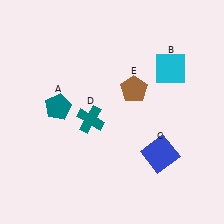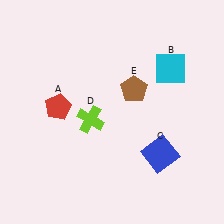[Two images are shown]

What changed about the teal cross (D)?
In Image 1, D is teal. In Image 2, it changed to lime.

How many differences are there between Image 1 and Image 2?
There are 2 differences between the two images.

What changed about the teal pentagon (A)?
In Image 1, A is teal. In Image 2, it changed to red.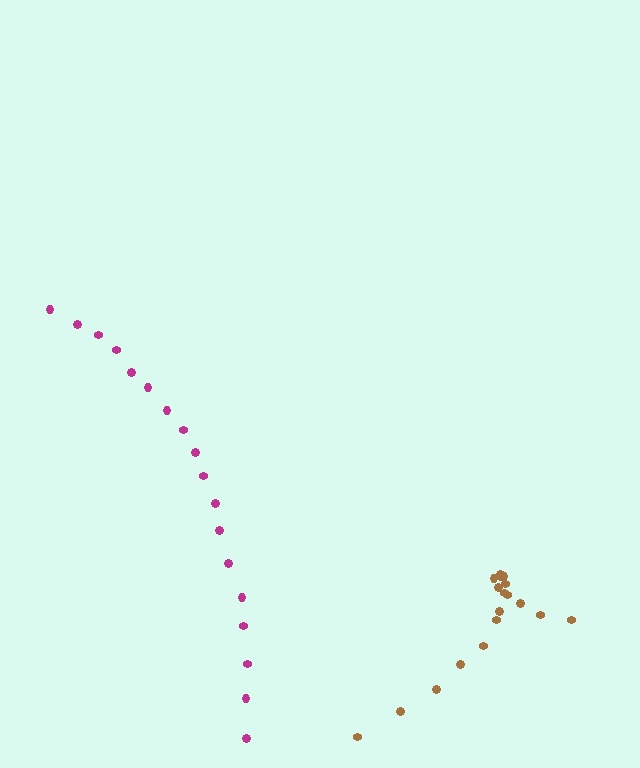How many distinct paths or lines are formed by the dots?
There are 2 distinct paths.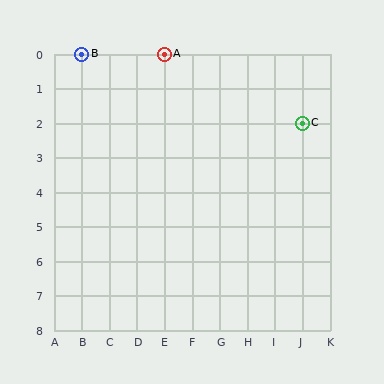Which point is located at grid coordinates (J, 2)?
Point C is at (J, 2).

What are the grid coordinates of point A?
Point A is at grid coordinates (E, 0).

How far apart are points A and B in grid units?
Points A and B are 3 columns apart.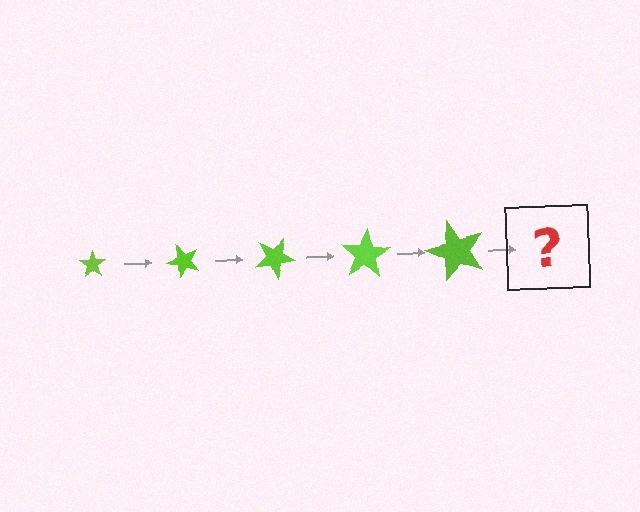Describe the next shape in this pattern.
It should be a star, larger than the previous one and rotated 250 degrees from the start.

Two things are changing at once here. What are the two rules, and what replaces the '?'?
The two rules are that the star grows larger each step and it rotates 50 degrees each step. The '?' should be a star, larger than the previous one and rotated 250 degrees from the start.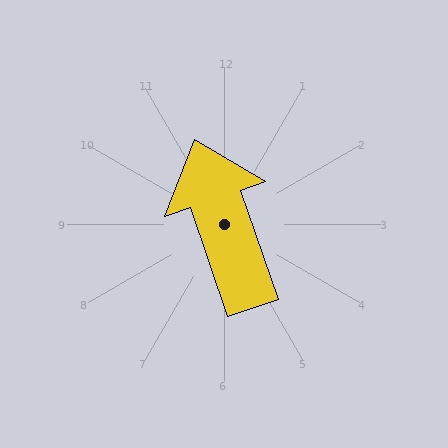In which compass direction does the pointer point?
North.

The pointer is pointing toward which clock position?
Roughly 11 o'clock.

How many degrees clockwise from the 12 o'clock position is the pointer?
Approximately 341 degrees.